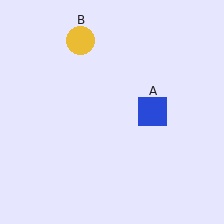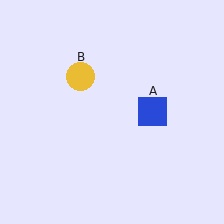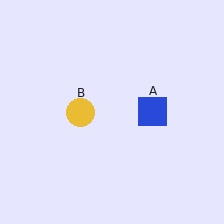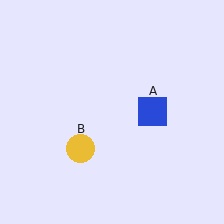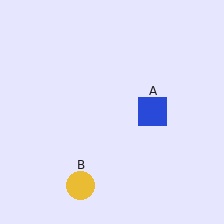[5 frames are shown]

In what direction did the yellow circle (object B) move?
The yellow circle (object B) moved down.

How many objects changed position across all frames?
1 object changed position: yellow circle (object B).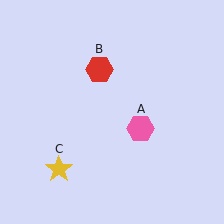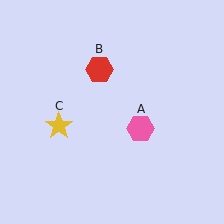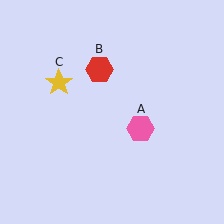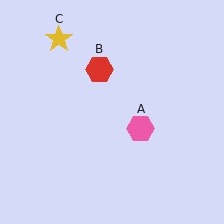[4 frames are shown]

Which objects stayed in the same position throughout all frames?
Pink hexagon (object A) and red hexagon (object B) remained stationary.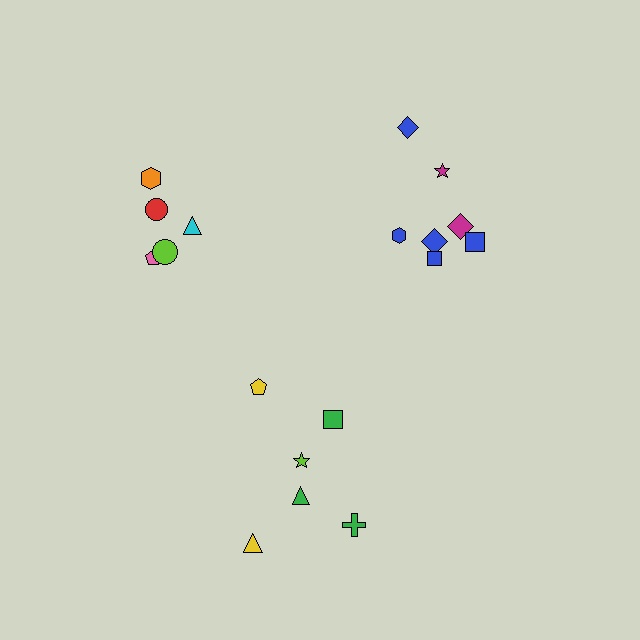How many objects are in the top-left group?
There are 5 objects.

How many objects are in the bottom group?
There are 6 objects.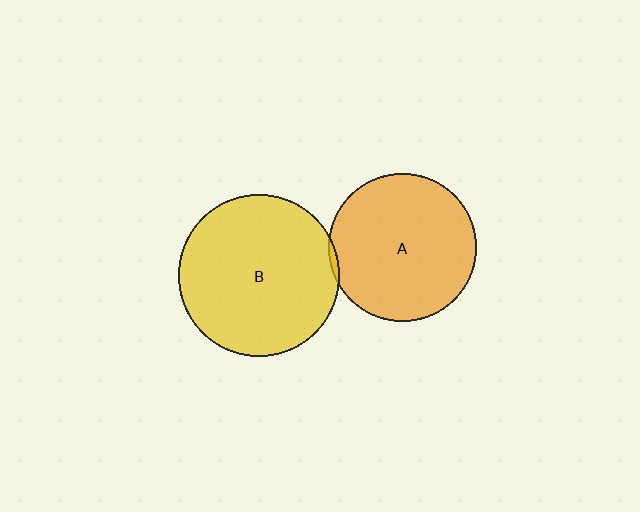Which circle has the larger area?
Circle B (yellow).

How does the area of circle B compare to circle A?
Approximately 1.2 times.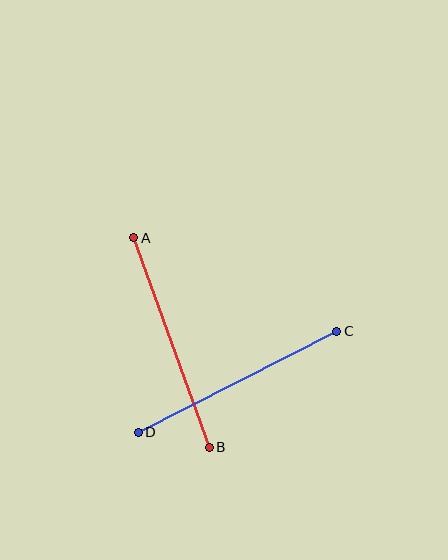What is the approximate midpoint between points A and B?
The midpoint is at approximately (171, 343) pixels.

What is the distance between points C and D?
The distance is approximately 223 pixels.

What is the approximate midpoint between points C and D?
The midpoint is at approximately (237, 382) pixels.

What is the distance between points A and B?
The distance is approximately 222 pixels.